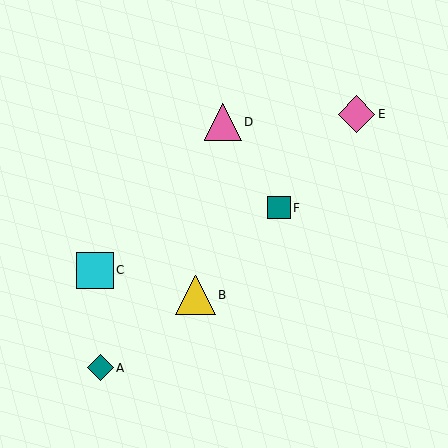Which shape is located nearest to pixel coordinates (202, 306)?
The yellow triangle (labeled B) at (196, 295) is nearest to that location.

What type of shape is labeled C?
Shape C is a cyan square.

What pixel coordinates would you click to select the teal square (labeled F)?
Click at (279, 208) to select the teal square F.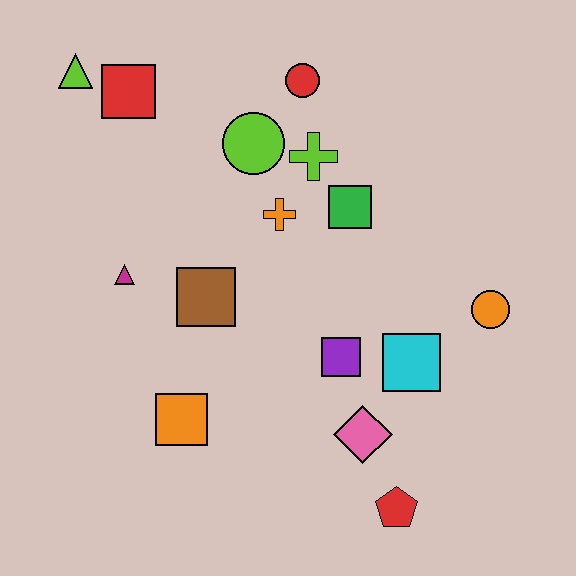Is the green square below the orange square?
No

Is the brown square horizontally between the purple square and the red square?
Yes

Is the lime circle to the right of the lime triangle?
Yes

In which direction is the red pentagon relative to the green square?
The red pentagon is below the green square.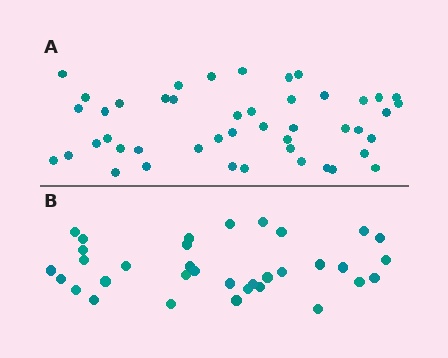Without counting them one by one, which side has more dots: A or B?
Region A (the top region) has more dots.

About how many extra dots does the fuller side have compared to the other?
Region A has roughly 12 or so more dots than region B.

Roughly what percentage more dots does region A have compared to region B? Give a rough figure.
About 35% more.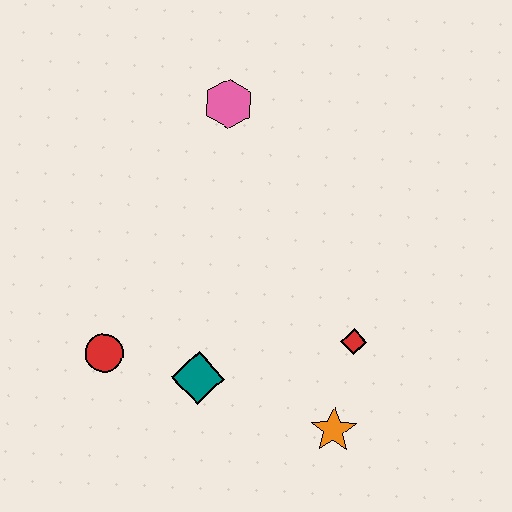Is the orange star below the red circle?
Yes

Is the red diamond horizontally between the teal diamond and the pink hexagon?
No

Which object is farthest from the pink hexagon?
The orange star is farthest from the pink hexagon.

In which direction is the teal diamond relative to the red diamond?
The teal diamond is to the left of the red diamond.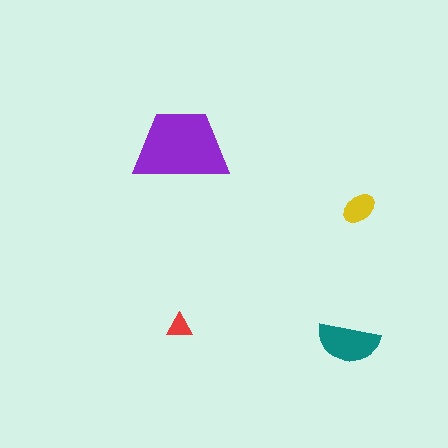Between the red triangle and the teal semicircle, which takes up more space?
The teal semicircle.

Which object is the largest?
The purple trapezoid.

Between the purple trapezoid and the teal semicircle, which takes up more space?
The purple trapezoid.